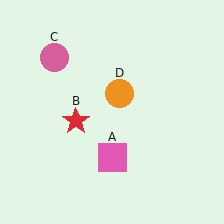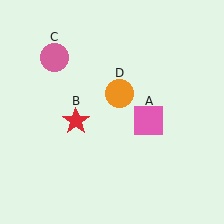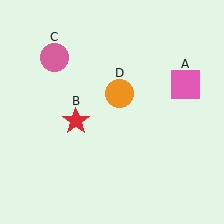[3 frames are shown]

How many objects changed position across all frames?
1 object changed position: pink square (object A).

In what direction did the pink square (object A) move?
The pink square (object A) moved up and to the right.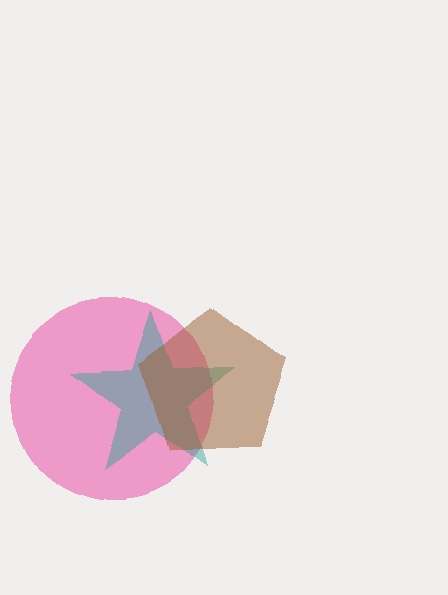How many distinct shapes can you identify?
There are 3 distinct shapes: a pink circle, a teal star, a brown pentagon.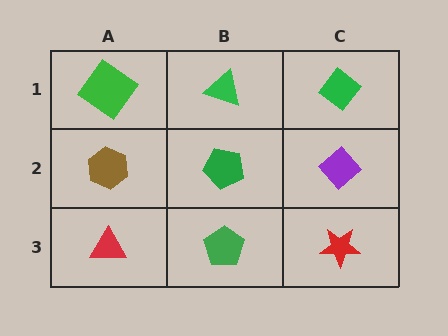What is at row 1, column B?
A green triangle.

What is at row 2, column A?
A brown hexagon.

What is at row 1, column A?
A green diamond.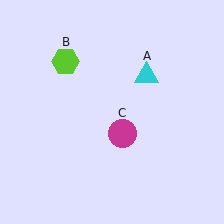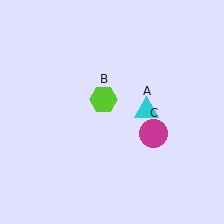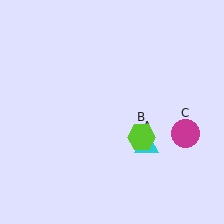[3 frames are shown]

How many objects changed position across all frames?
3 objects changed position: cyan triangle (object A), lime hexagon (object B), magenta circle (object C).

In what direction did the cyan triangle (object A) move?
The cyan triangle (object A) moved down.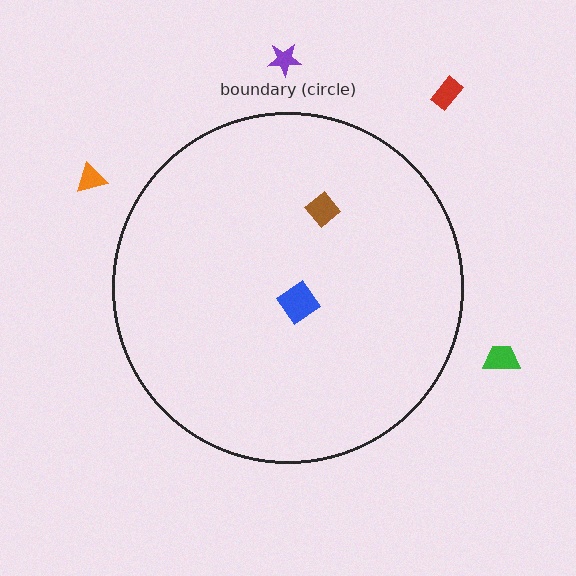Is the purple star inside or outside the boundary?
Outside.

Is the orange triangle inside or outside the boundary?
Outside.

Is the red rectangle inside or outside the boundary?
Outside.